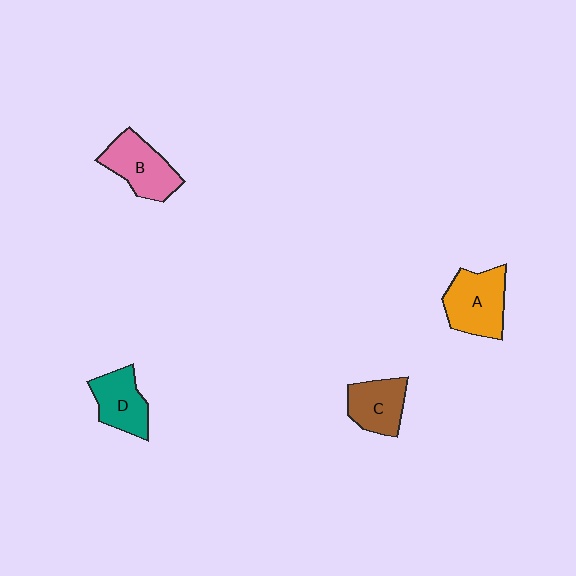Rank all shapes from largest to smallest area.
From largest to smallest: A (orange), B (pink), D (teal), C (brown).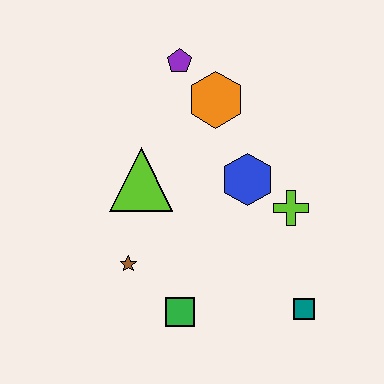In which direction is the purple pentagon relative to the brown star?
The purple pentagon is above the brown star.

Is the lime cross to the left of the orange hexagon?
No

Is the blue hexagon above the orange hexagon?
No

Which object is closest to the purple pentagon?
The orange hexagon is closest to the purple pentagon.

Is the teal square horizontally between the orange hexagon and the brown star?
No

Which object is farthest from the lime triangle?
The teal square is farthest from the lime triangle.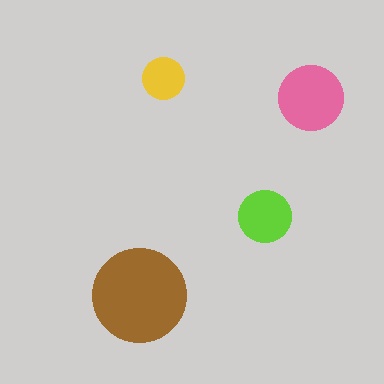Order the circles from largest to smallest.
the brown one, the pink one, the lime one, the yellow one.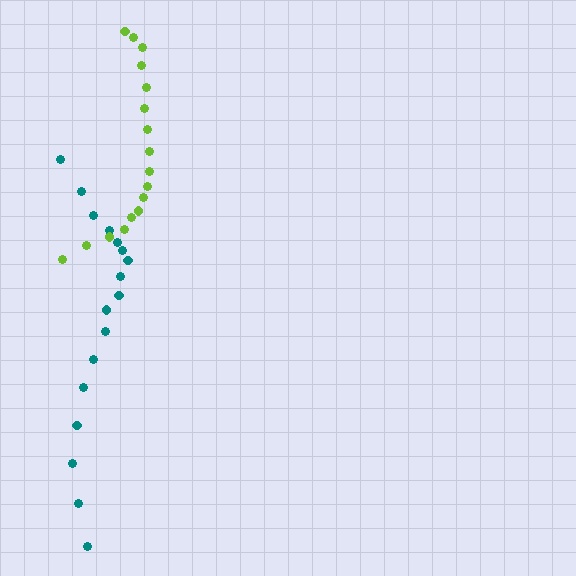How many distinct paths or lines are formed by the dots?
There are 2 distinct paths.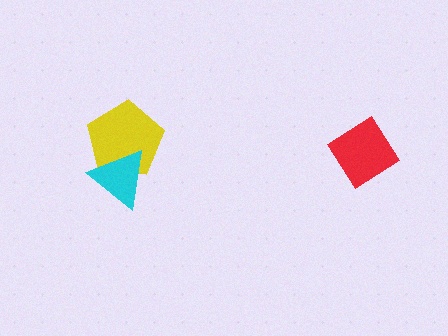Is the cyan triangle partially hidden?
No, no other shape covers it.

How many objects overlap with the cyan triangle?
1 object overlaps with the cyan triangle.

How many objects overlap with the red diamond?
0 objects overlap with the red diamond.